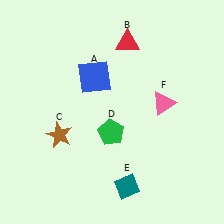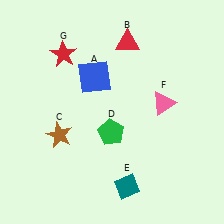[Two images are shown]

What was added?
A red star (G) was added in Image 2.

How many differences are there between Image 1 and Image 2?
There is 1 difference between the two images.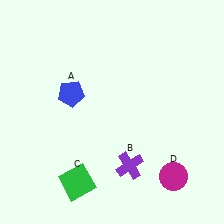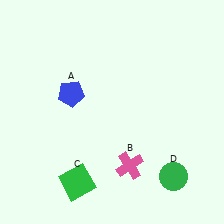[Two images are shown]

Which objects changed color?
B changed from purple to pink. D changed from magenta to green.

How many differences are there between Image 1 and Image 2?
There are 2 differences between the two images.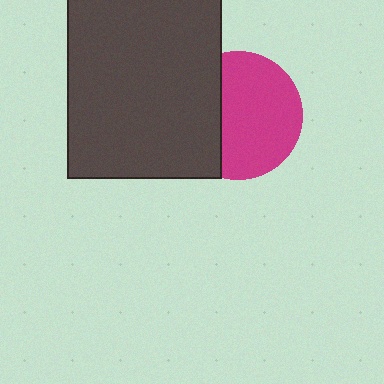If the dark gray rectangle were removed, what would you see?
You would see the complete magenta circle.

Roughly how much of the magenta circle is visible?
Most of it is visible (roughly 66%).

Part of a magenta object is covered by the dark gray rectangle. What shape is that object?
It is a circle.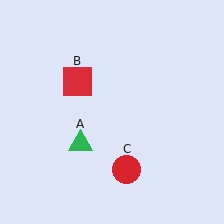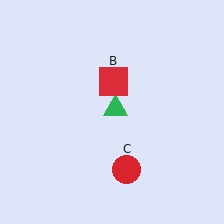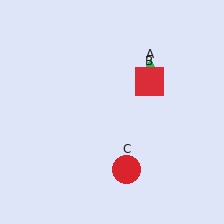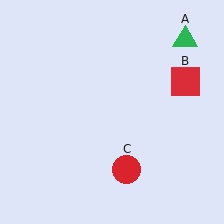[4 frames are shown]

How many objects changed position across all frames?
2 objects changed position: green triangle (object A), red square (object B).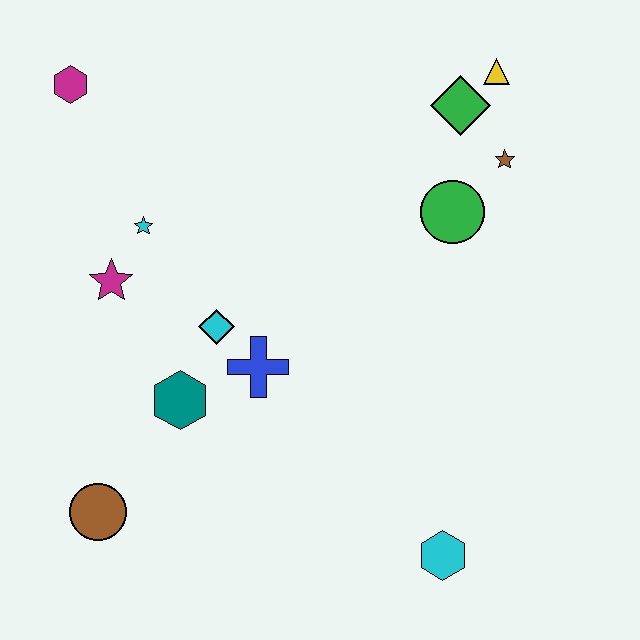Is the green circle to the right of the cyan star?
Yes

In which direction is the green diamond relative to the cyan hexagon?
The green diamond is above the cyan hexagon.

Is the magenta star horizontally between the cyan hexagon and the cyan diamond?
No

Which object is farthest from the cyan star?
The cyan hexagon is farthest from the cyan star.